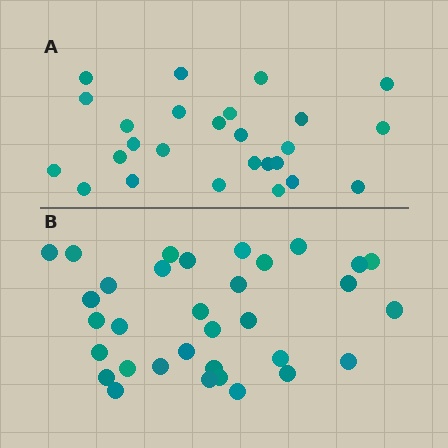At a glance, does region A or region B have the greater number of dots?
Region B (the bottom region) has more dots.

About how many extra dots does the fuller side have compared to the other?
Region B has roughly 8 or so more dots than region A.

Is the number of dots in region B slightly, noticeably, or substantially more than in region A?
Region B has noticeably more, but not dramatically so. The ratio is roughly 1.3 to 1.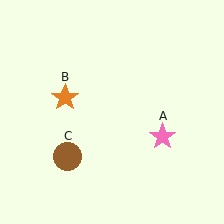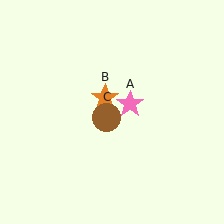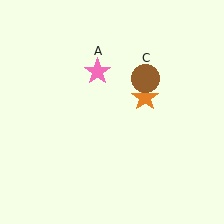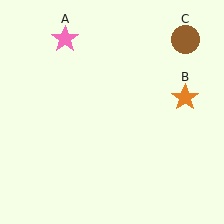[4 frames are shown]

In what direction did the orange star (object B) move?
The orange star (object B) moved right.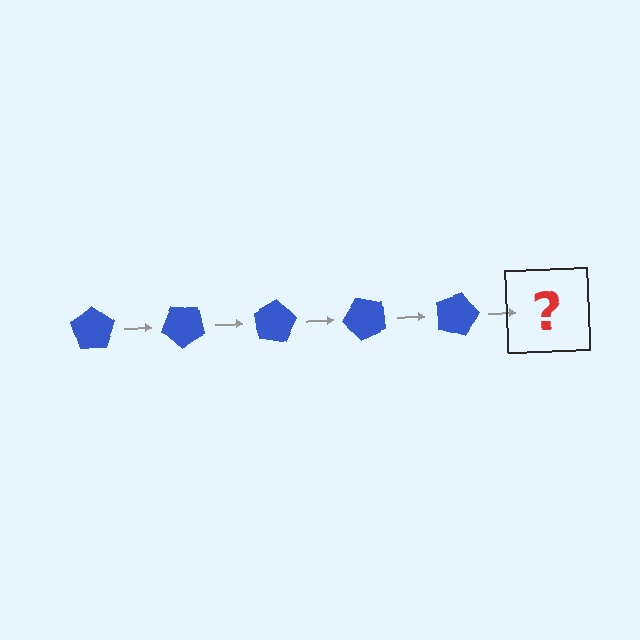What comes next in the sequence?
The next element should be a blue pentagon rotated 200 degrees.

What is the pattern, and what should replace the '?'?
The pattern is that the pentagon rotates 40 degrees each step. The '?' should be a blue pentagon rotated 200 degrees.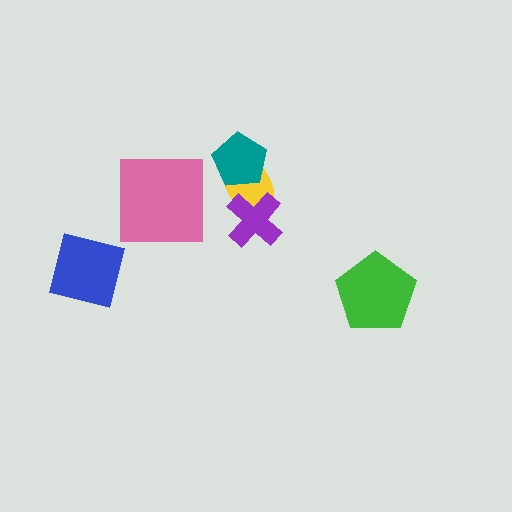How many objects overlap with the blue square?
0 objects overlap with the blue square.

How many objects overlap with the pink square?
0 objects overlap with the pink square.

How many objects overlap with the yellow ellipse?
2 objects overlap with the yellow ellipse.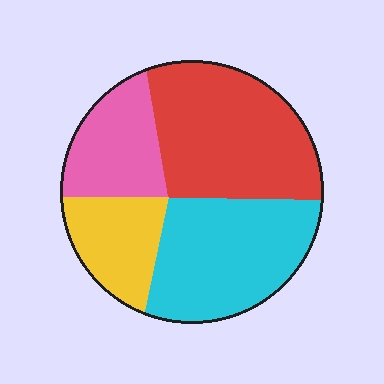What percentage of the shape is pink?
Pink covers around 20% of the shape.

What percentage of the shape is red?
Red takes up about three eighths (3/8) of the shape.